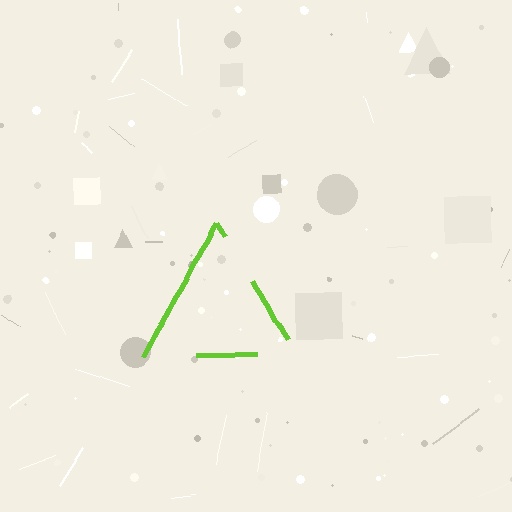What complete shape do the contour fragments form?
The contour fragments form a triangle.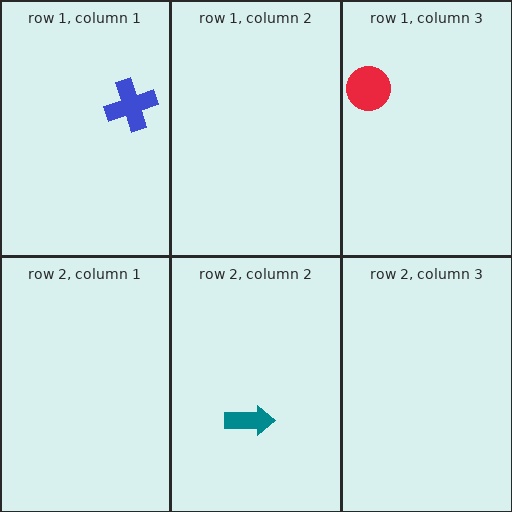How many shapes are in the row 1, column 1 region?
1.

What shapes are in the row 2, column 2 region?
The teal arrow.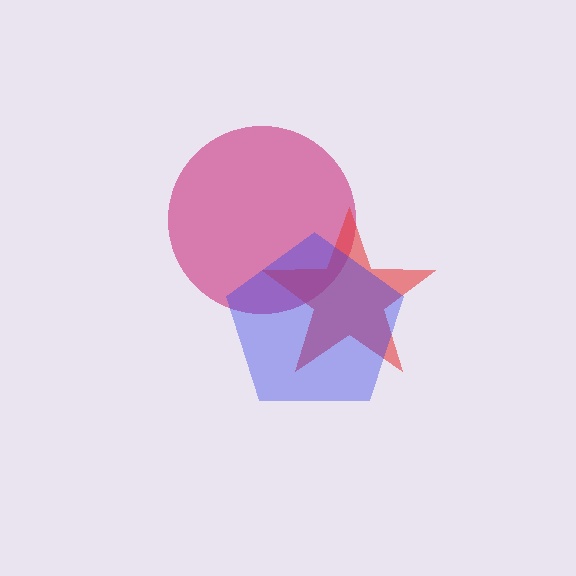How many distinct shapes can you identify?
There are 3 distinct shapes: a magenta circle, a red star, a blue pentagon.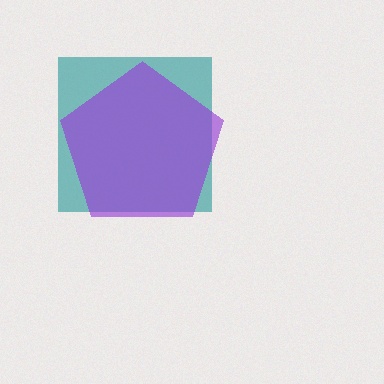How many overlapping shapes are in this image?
There are 2 overlapping shapes in the image.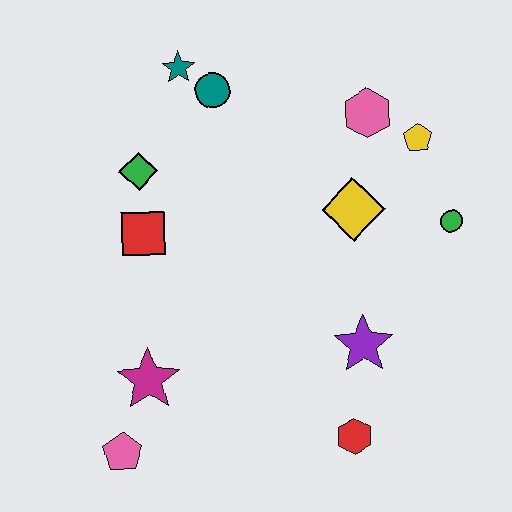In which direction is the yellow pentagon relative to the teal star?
The yellow pentagon is to the right of the teal star.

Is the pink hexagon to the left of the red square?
No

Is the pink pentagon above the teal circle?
No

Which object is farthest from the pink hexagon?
The pink pentagon is farthest from the pink hexagon.